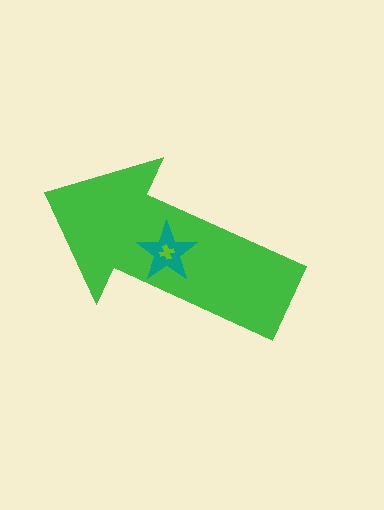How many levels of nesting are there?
3.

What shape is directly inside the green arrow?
The teal star.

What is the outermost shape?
The green arrow.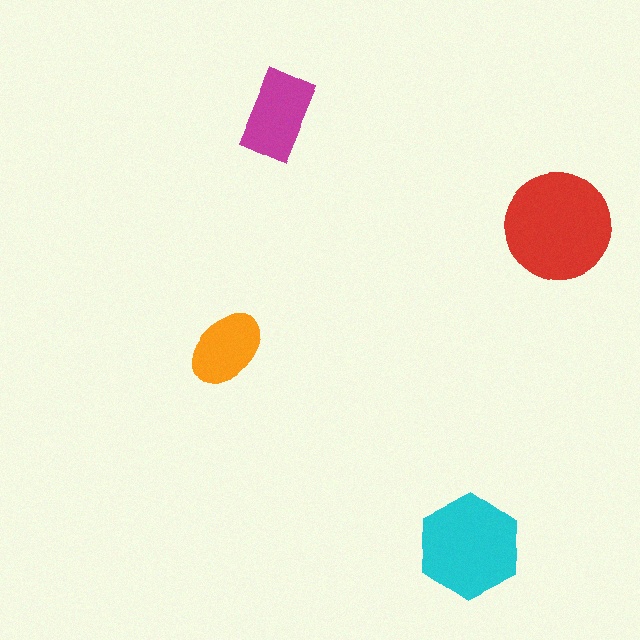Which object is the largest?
The red circle.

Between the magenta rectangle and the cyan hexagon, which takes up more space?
The cyan hexagon.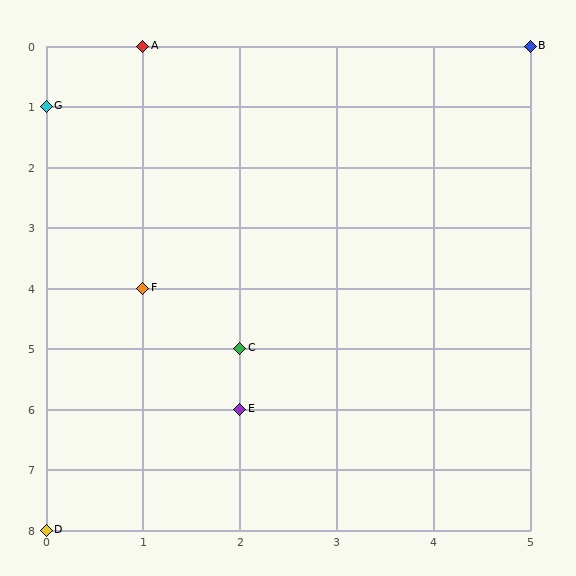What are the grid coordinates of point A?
Point A is at grid coordinates (1, 0).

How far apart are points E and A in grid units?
Points E and A are 1 column and 6 rows apart (about 6.1 grid units diagonally).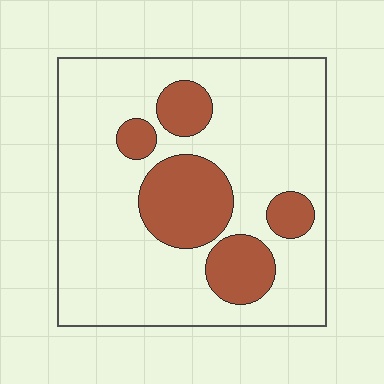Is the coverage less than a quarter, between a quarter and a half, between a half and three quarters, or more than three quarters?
Less than a quarter.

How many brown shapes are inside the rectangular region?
5.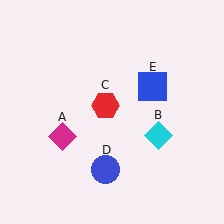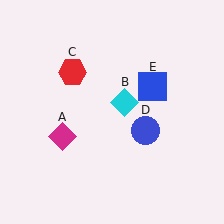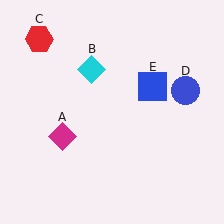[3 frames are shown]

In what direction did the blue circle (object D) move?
The blue circle (object D) moved up and to the right.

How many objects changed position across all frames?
3 objects changed position: cyan diamond (object B), red hexagon (object C), blue circle (object D).